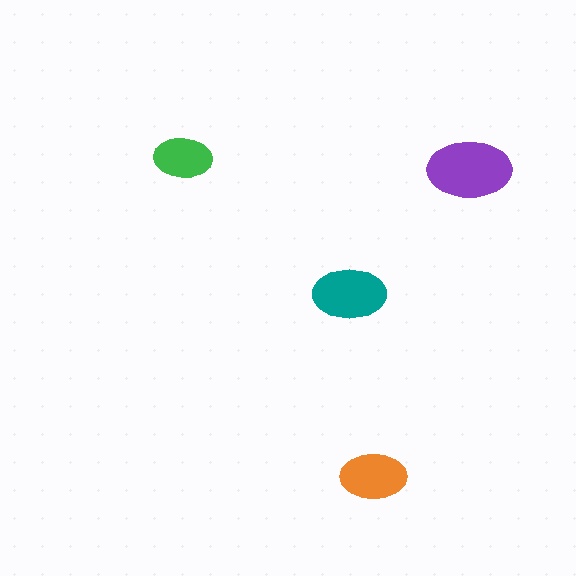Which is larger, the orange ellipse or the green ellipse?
The orange one.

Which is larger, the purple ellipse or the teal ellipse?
The purple one.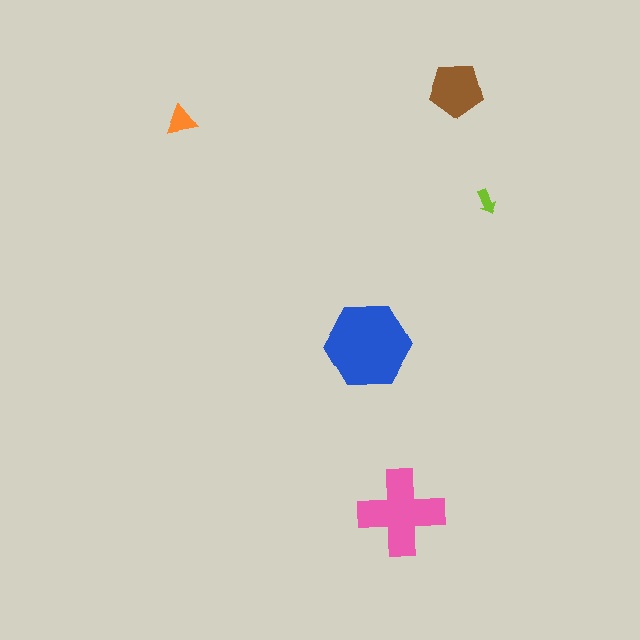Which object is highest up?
The brown pentagon is topmost.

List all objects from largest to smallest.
The blue hexagon, the pink cross, the brown pentagon, the orange triangle, the lime arrow.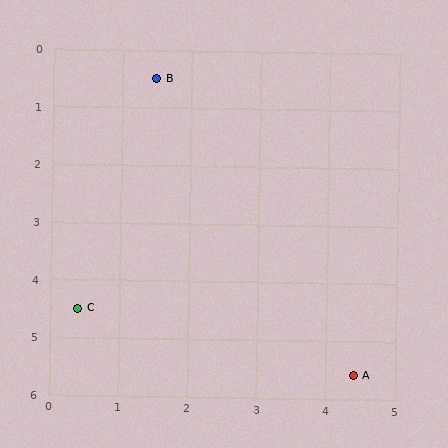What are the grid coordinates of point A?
Point A is at approximately (4.4, 5.6).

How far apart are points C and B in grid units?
Points C and B are about 4.1 grid units apart.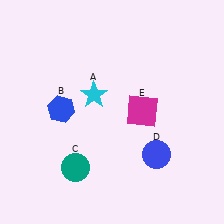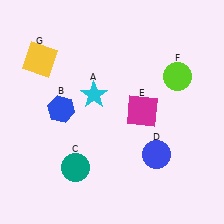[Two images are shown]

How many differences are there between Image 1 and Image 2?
There are 2 differences between the two images.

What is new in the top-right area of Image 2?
A lime circle (F) was added in the top-right area of Image 2.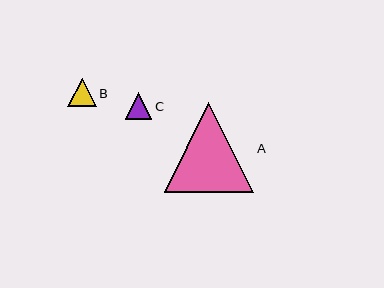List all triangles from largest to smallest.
From largest to smallest: A, B, C.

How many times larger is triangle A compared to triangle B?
Triangle A is approximately 3.2 times the size of triangle B.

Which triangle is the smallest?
Triangle C is the smallest with a size of approximately 27 pixels.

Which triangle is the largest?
Triangle A is the largest with a size of approximately 90 pixels.